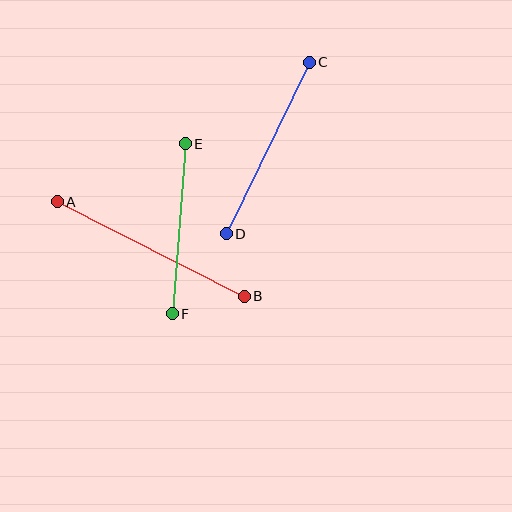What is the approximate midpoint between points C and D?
The midpoint is at approximately (268, 148) pixels.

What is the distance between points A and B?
The distance is approximately 210 pixels.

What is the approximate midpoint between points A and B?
The midpoint is at approximately (151, 249) pixels.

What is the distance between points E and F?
The distance is approximately 170 pixels.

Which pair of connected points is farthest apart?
Points A and B are farthest apart.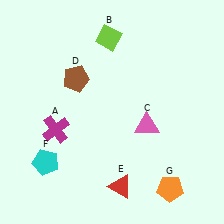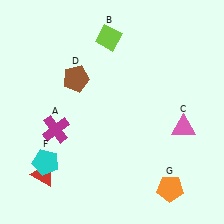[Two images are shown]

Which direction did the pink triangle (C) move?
The pink triangle (C) moved right.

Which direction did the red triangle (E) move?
The red triangle (E) moved left.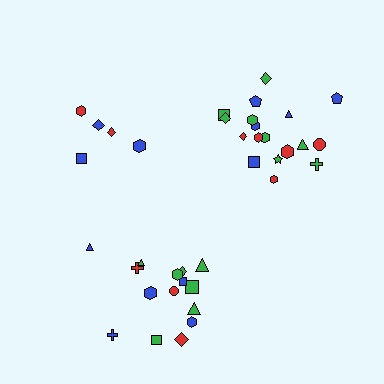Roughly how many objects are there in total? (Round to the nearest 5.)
Roughly 40 objects in total.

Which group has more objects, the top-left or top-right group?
The top-right group.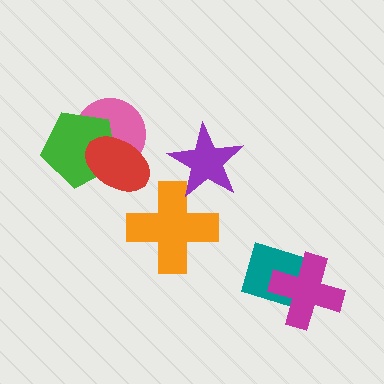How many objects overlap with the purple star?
1 object overlaps with the purple star.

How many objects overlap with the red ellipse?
2 objects overlap with the red ellipse.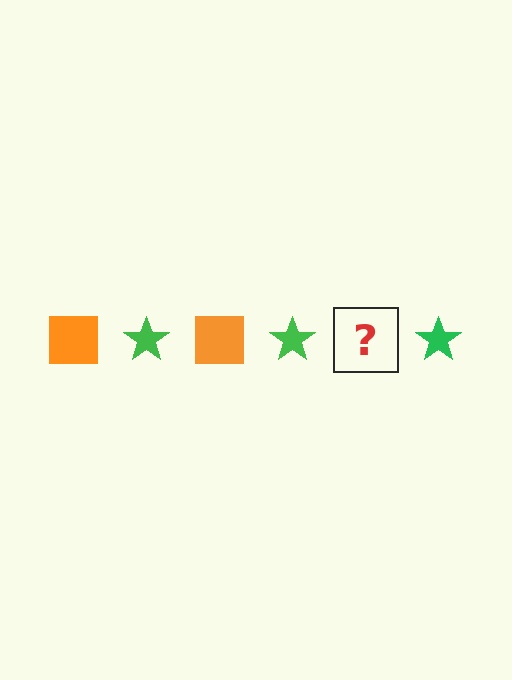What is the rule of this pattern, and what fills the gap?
The rule is that the pattern alternates between orange square and green star. The gap should be filled with an orange square.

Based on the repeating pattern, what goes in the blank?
The blank should be an orange square.